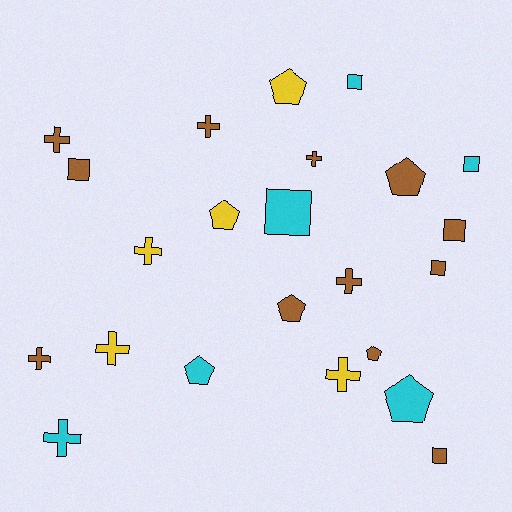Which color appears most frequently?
Brown, with 12 objects.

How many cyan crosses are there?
There is 1 cyan cross.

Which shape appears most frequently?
Cross, with 9 objects.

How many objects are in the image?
There are 23 objects.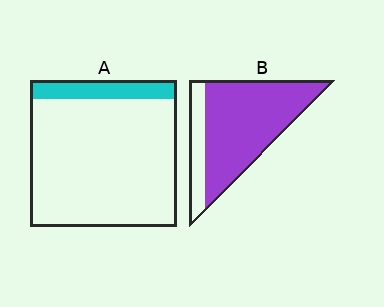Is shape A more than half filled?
No.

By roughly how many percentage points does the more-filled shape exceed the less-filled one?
By roughly 65 percentage points (B over A).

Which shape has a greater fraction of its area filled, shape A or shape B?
Shape B.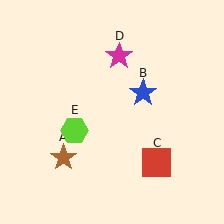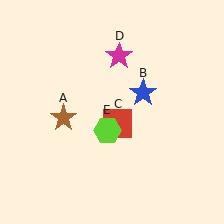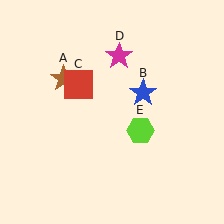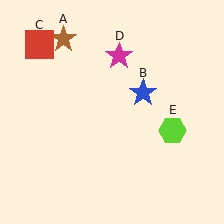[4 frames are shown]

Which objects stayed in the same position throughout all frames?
Blue star (object B) and magenta star (object D) remained stationary.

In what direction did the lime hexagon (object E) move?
The lime hexagon (object E) moved right.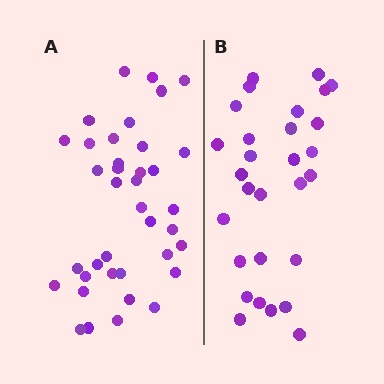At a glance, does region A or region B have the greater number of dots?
Region A (the left region) has more dots.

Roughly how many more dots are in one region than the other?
Region A has roughly 8 or so more dots than region B.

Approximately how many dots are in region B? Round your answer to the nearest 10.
About 30 dots. (The exact count is 29, which rounds to 30.)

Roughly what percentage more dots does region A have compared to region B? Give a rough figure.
About 30% more.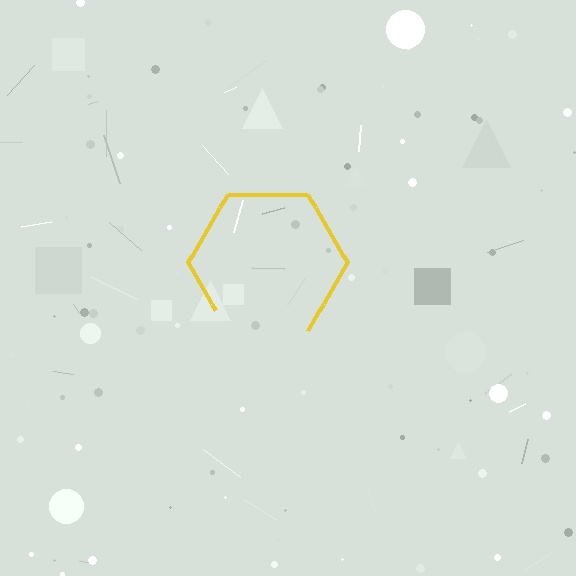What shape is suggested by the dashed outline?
The dashed outline suggests a hexagon.